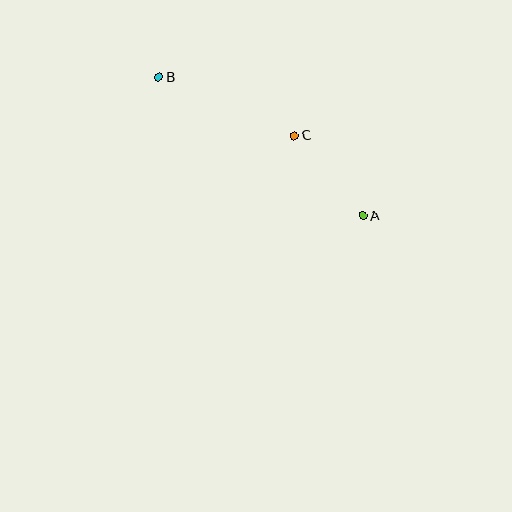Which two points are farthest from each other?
Points A and B are farthest from each other.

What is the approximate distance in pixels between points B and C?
The distance between B and C is approximately 147 pixels.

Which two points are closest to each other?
Points A and C are closest to each other.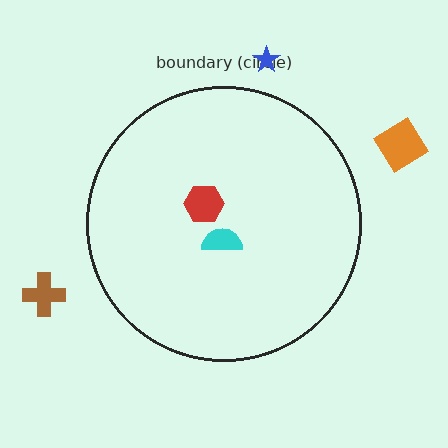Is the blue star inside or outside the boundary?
Outside.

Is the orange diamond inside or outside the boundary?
Outside.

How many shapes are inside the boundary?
2 inside, 3 outside.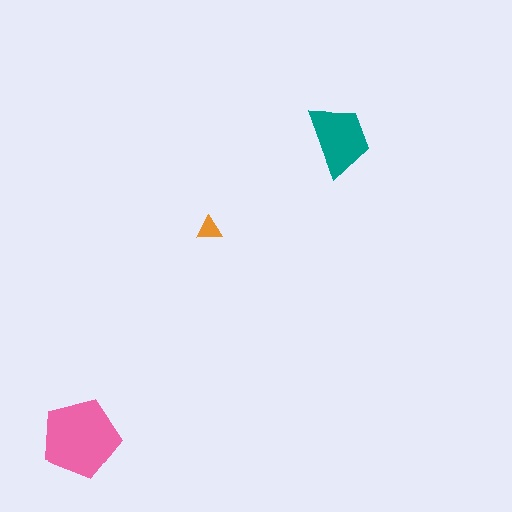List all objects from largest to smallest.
The pink pentagon, the teal trapezoid, the orange triangle.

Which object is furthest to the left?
The pink pentagon is leftmost.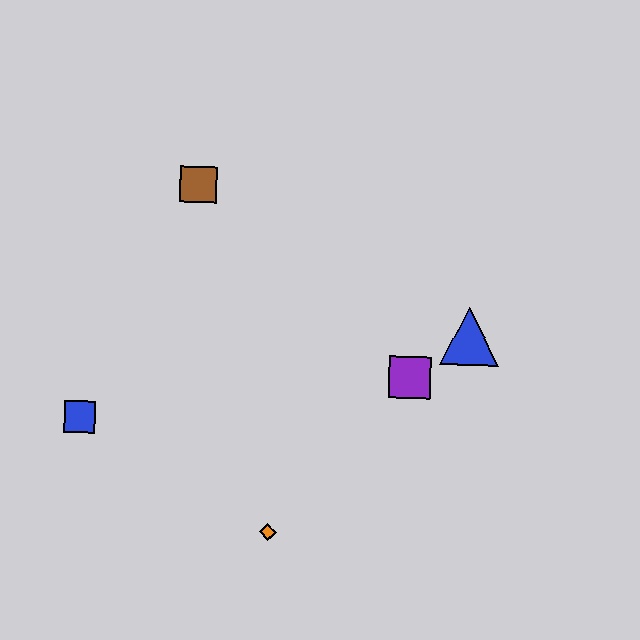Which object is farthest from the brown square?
The orange diamond is farthest from the brown square.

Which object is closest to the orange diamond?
The purple square is closest to the orange diamond.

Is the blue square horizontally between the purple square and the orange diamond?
No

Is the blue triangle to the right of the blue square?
Yes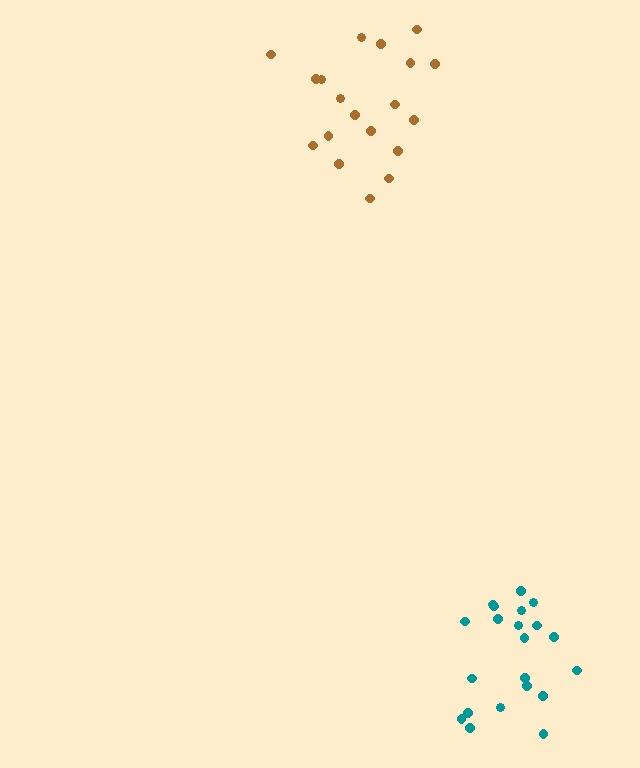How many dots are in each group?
Group 1: 19 dots, Group 2: 21 dots (40 total).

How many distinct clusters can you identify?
There are 2 distinct clusters.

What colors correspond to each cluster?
The clusters are colored: brown, teal.